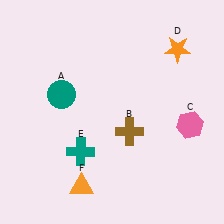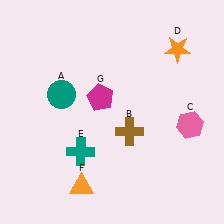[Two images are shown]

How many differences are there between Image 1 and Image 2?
There is 1 difference between the two images.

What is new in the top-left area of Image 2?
A magenta pentagon (G) was added in the top-left area of Image 2.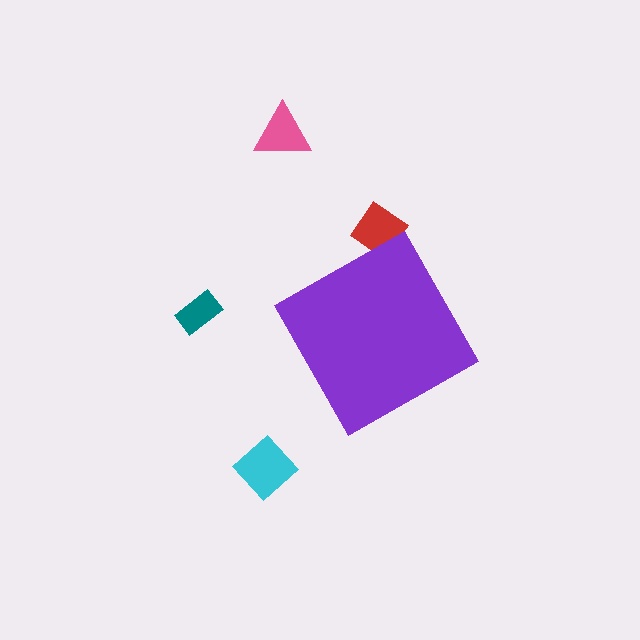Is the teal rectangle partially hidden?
No, the teal rectangle is fully visible.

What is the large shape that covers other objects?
A purple diamond.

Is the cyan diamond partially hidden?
No, the cyan diamond is fully visible.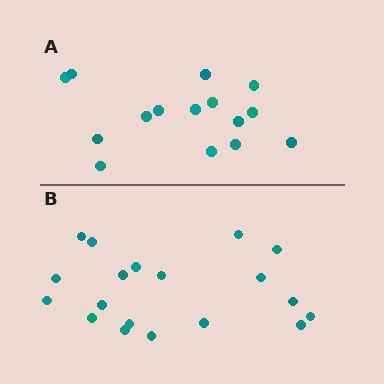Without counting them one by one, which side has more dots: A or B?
Region B (the bottom region) has more dots.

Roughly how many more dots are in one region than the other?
Region B has about 4 more dots than region A.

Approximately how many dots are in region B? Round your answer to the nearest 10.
About 20 dots. (The exact count is 19, which rounds to 20.)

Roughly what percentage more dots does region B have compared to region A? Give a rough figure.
About 25% more.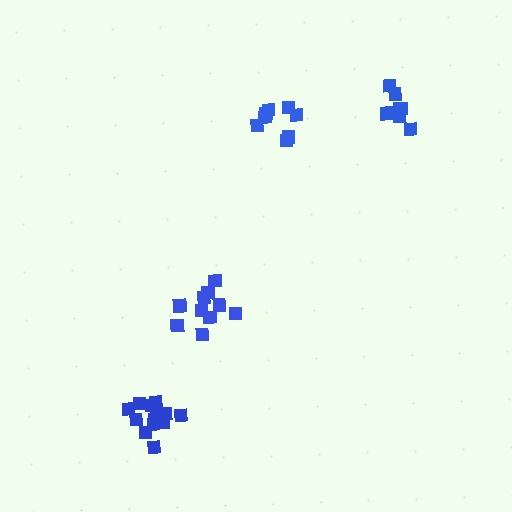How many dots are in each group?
Group 1: 13 dots, Group 2: 7 dots, Group 3: 10 dots, Group 4: 8 dots (38 total).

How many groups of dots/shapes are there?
There are 4 groups.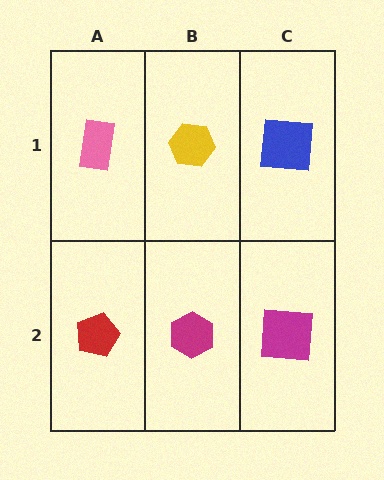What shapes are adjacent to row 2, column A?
A pink rectangle (row 1, column A), a magenta hexagon (row 2, column B).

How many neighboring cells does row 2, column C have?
2.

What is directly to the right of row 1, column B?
A blue square.